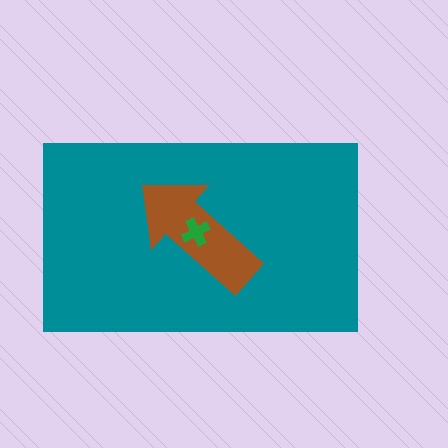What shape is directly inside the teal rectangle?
The brown arrow.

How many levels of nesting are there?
3.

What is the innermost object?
The green cross.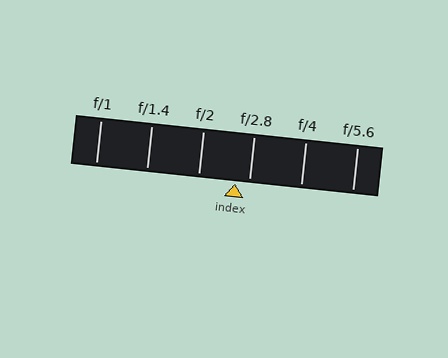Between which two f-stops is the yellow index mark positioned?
The index mark is between f/2 and f/2.8.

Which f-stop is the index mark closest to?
The index mark is closest to f/2.8.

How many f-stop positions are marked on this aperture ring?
There are 6 f-stop positions marked.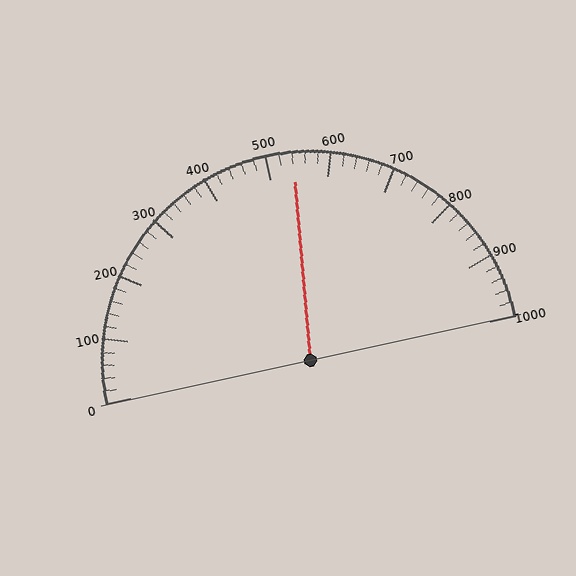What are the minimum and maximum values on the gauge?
The gauge ranges from 0 to 1000.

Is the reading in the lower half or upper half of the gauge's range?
The reading is in the upper half of the range (0 to 1000).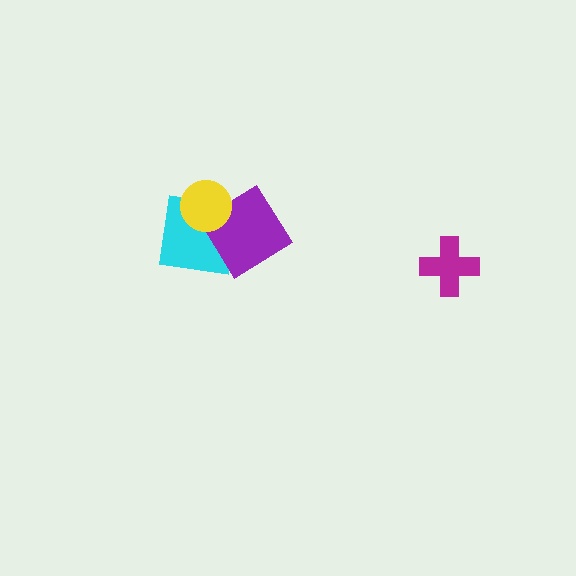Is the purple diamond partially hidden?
Yes, it is partially covered by another shape.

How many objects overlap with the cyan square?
2 objects overlap with the cyan square.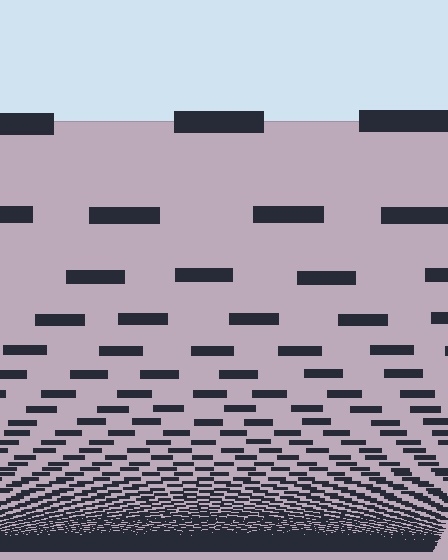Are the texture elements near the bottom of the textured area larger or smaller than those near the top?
Smaller. The gradient is inverted — elements near the bottom are smaller and denser.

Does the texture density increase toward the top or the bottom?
Density increases toward the bottom.